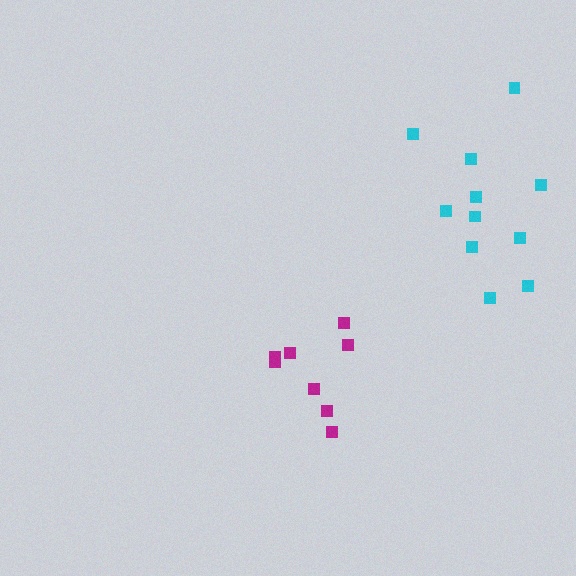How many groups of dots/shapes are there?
There are 2 groups.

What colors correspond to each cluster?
The clusters are colored: cyan, magenta.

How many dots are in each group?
Group 1: 11 dots, Group 2: 8 dots (19 total).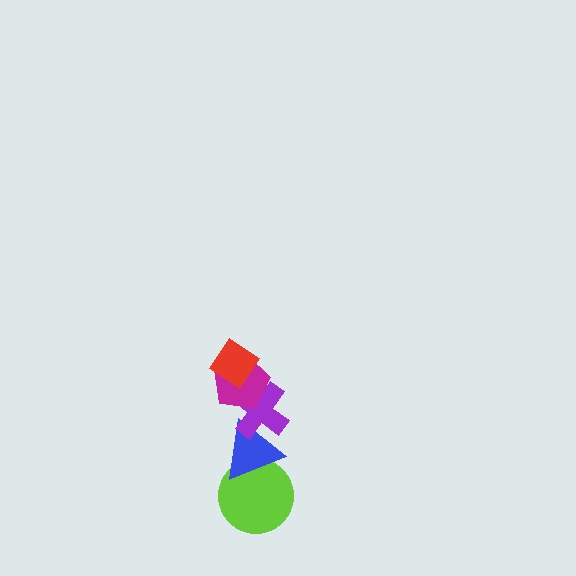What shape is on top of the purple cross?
The magenta pentagon is on top of the purple cross.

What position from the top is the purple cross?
The purple cross is 3rd from the top.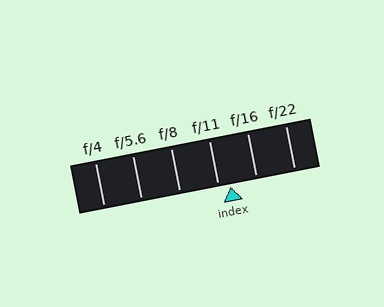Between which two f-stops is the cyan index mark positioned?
The index mark is between f/11 and f/16.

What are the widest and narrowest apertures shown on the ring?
The widest aperture shown is f/4 and the narrowest is f/22.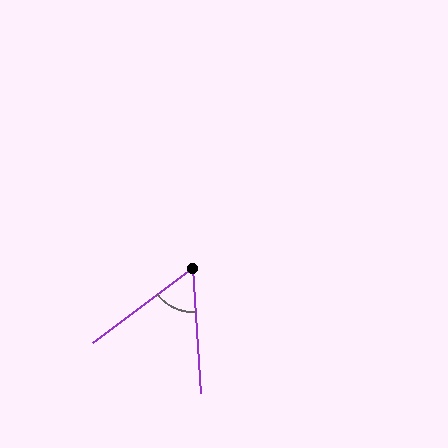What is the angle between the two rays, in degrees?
Approximately 57 degrees.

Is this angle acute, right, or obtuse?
It is acute.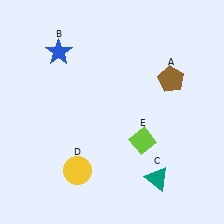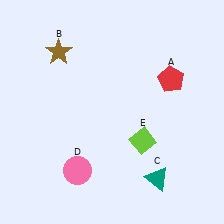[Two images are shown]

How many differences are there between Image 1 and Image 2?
There are 3 differences between the two images.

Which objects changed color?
A changed from brown to red. B changed from blue to brown. D changed from yellow to pink.